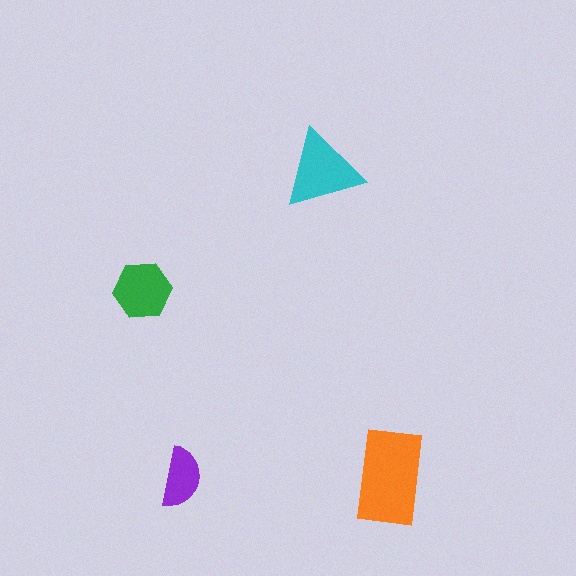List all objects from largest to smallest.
The orange rectangle, the cyan triangle, the green hexagon, the purple semicircle.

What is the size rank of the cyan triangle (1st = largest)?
2nd.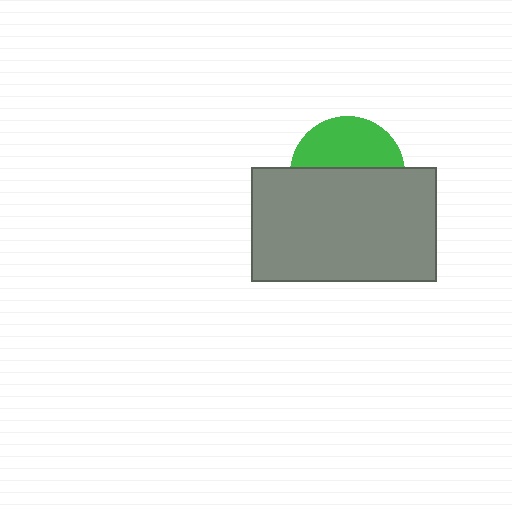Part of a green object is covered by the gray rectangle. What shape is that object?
It is a circle.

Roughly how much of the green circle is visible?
A small part of it is visible (roughly 43%).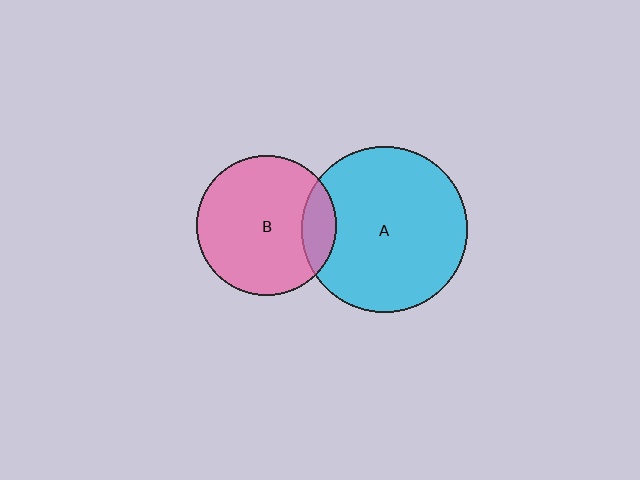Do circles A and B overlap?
Yes.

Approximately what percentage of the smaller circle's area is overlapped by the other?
Approximately 15%.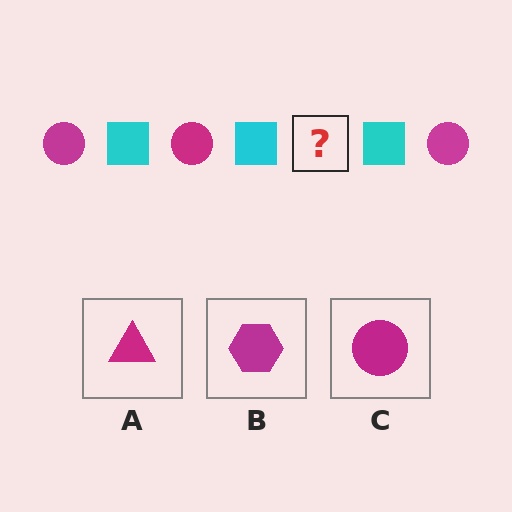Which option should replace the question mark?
Option C.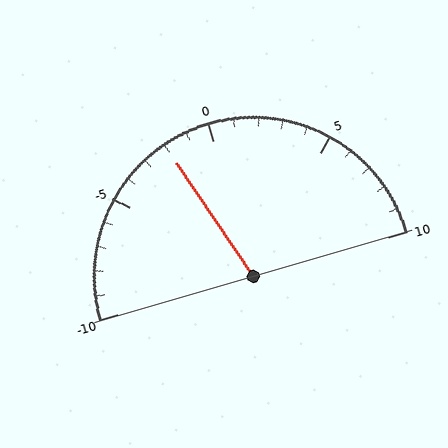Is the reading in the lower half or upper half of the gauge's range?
The reading is in the lower half of the range (-10 to 10).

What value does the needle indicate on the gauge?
The needle indicates approximately -2.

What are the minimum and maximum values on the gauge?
The gauge ranges from -10 to 10.